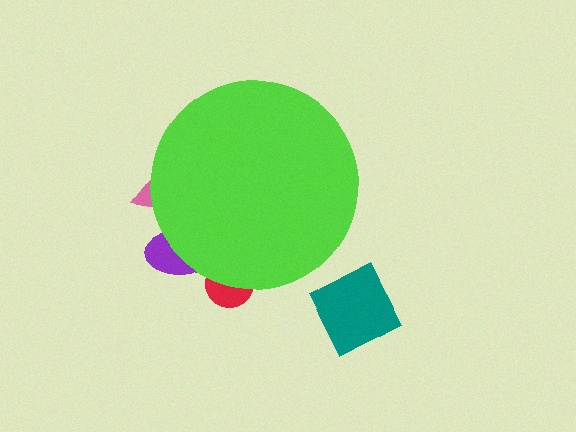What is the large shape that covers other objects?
A lime circle.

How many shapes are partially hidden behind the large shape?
3 shapes are partially hidden.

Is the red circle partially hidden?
Yes, the red circle is partially hidden behind the lime circle.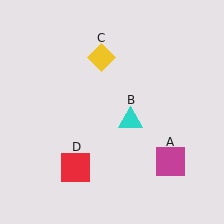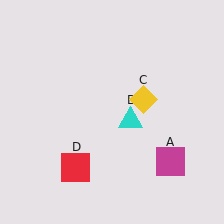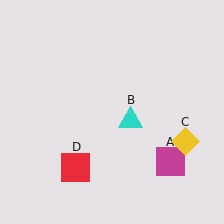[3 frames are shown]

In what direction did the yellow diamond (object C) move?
The yellow diamond (object C) moved down and to the right.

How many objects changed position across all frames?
1 object changed position: yellow diamond (object C).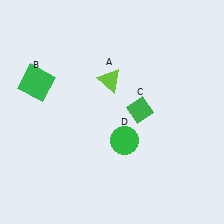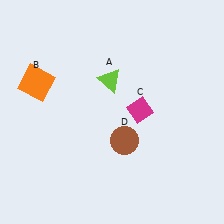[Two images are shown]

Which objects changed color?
B changed from green to orange. C changed from green to magenta. D changed from green to brown.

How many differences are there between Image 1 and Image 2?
There are 3 differences between the two images.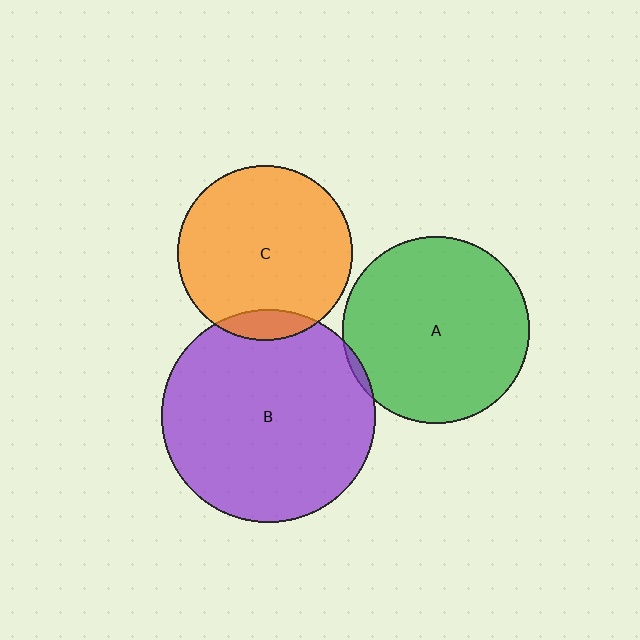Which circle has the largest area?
Circle B (purple).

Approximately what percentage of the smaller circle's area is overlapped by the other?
Approximately 5%.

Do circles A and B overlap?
Yes.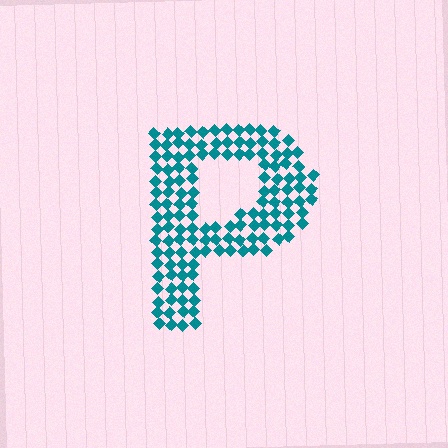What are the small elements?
The small elements are diamonds.